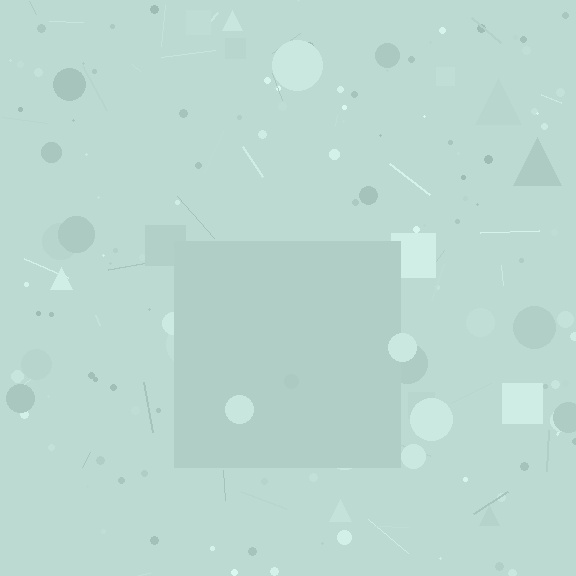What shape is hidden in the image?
A square is hidden in the image.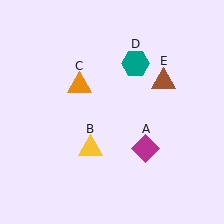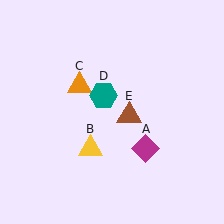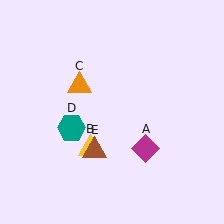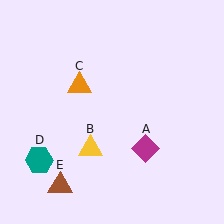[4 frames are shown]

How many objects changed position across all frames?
2 objects changed position: teal hexagon (object D), brown triangle (object E).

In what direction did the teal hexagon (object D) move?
The teal hexagon (object D) moved down and to the left.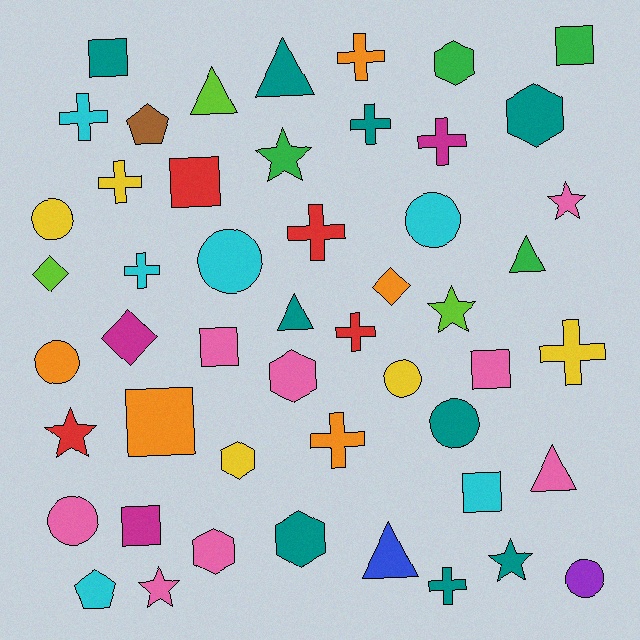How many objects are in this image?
There are 50 objects.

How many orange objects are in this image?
There are 5 orange objects.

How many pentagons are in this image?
There are 2 pentagons.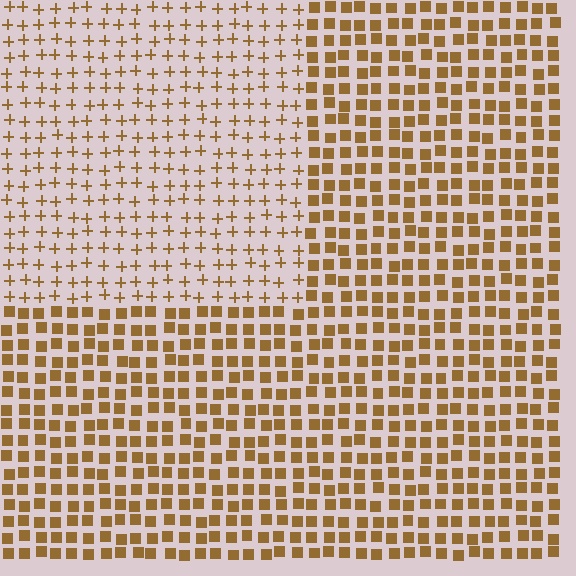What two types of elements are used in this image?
The image uses plus signs inside the rectangle region and squares outside it.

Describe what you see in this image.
The image is filled with small brown elements arranged in a uniform grid. A rectangle-shaped region contains plus signs, while the surrounding area contains squares. The boundary is defined purely by the change in element shape.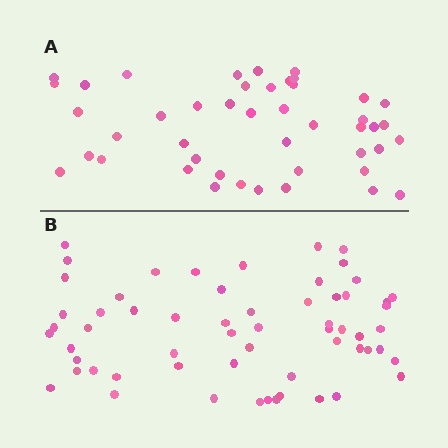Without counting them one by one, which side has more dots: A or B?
Region B (the bottom region) has more dots.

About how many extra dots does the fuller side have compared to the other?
Region B has approximately 15 more dots than region A.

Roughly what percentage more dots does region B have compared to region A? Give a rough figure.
About 35% more.